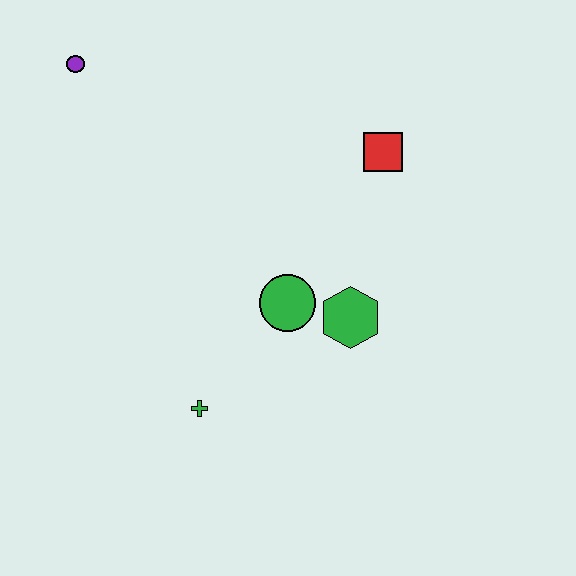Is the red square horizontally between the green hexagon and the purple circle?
No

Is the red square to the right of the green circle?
Yes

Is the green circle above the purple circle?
No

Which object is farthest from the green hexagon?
The purple circle is farthest from the green hexagon.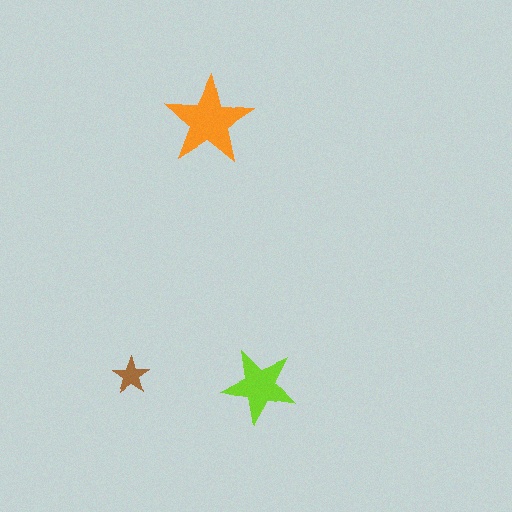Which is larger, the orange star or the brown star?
The orange one.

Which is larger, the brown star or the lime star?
The lime one.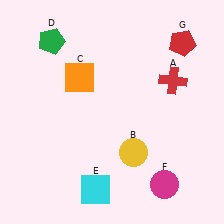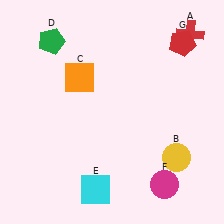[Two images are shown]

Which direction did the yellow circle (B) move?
The yellow circle (B) moved right.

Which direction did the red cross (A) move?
The red cross (A) moved up.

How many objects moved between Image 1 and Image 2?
2 objects moved between the two images.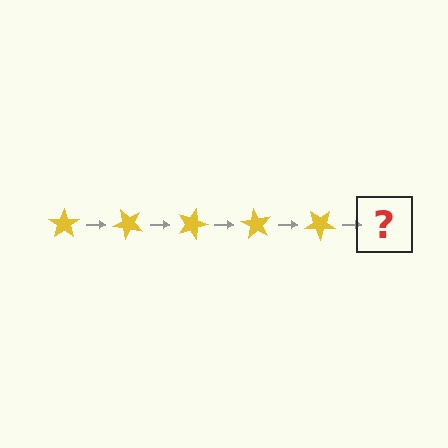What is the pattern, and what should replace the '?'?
The pattern is that the star rotates 45 degrees each step. The '?' should be a yellow star rotated 225 degrees.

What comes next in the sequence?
The next element should be a yellow star rotated 225 degrees.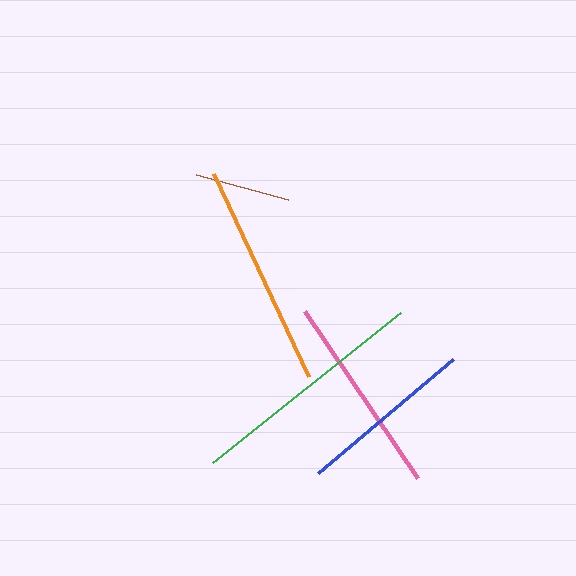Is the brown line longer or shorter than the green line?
The green line is longer than the brown line.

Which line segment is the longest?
The green line is the longest at approximately 240 pixels.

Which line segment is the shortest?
The brown line is the shortest at approximately 96 pixels.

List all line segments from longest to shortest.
From longest to shortest: green, orange, pink, blue, brown.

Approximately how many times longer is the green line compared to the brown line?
The green line is approximately 2.5 times the length of the brown line.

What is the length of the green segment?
The green segment is approximately 240 pixels long.